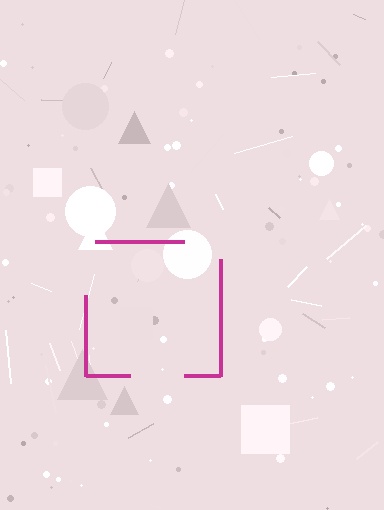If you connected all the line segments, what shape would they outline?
They would outline a square.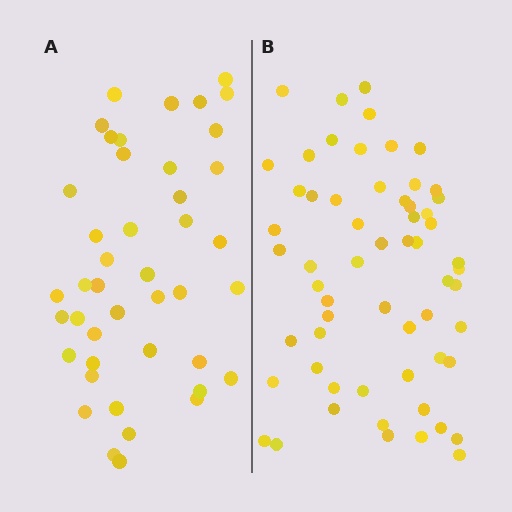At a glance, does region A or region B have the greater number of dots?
Region B (the right region) has more dots.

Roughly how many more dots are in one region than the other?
Region B has approximately 15 more dots than region A.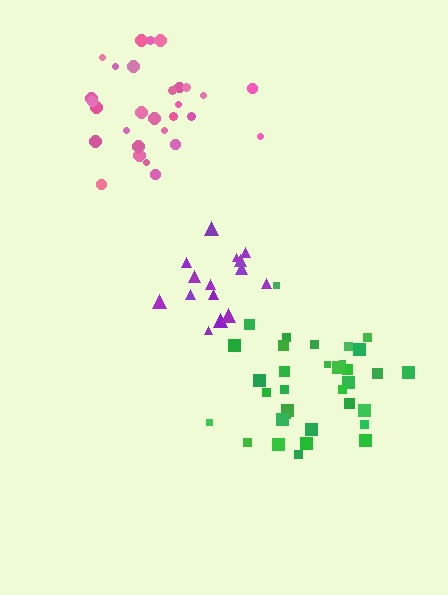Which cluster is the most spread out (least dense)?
Pink.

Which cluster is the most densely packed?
Purple.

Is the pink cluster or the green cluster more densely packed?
Green.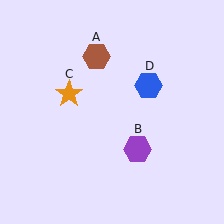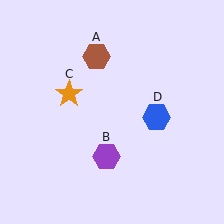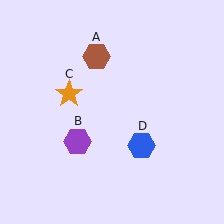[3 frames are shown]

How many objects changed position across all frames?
2 objects changed position: purple hexagon (object B), blue hexagon (object D).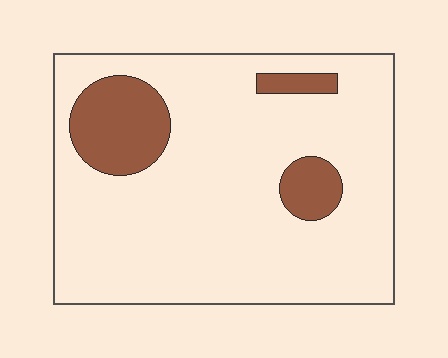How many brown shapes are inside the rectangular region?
3.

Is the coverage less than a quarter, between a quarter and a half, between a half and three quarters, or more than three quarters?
Less than a quarter.